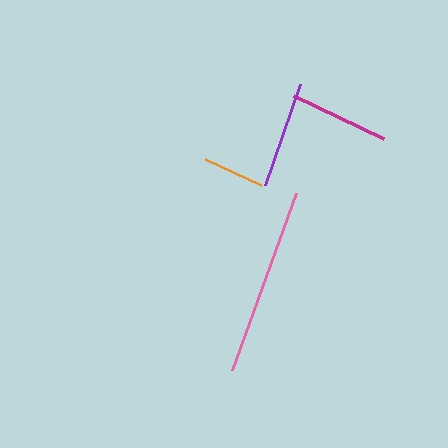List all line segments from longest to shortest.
From longest to shortest: pink, purple, magenta, orange.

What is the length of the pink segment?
The pink segment is approximately 188 pixels long.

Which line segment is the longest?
The pink line is the longest at approximately 188 pixels.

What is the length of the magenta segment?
The magenta segment is approximately 100 pixels long.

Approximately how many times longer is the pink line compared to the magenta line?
The pink line is approximately 1.9 times the length of the magenta line.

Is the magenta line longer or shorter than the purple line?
The purple line is longer than the magenta line.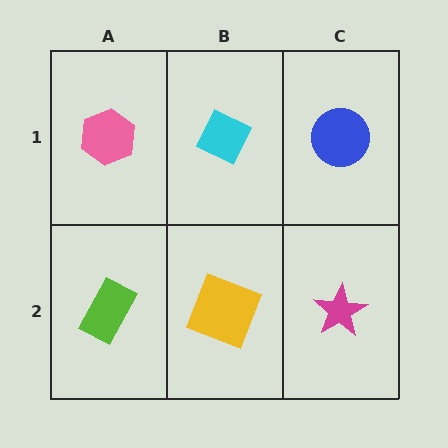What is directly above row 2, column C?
A blue circle.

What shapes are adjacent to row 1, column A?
A lime rectangle (row 2, column A), a cyan diamond (row 1, column B).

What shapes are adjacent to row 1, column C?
A magenta star (row 2, column C), a cyan diamond (row 1, column B).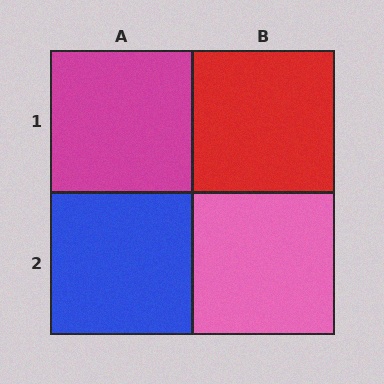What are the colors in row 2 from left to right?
Blue, pink.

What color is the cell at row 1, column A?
Magenta.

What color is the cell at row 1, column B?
Red.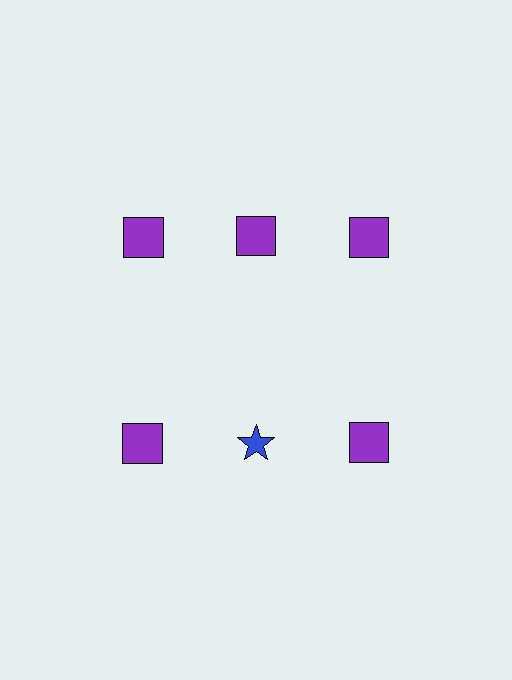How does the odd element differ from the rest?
It differs in both color (blue instead of purple) and shape (star instead of square).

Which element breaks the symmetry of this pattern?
The blue star in the second row, second from left column breaks the symmetry. All other shapes are purple squares.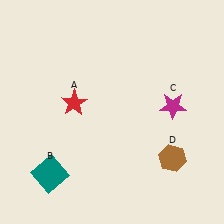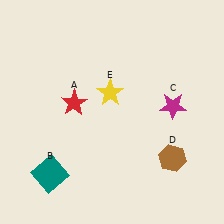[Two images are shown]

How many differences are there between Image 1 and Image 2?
There is 1 difference between the two images.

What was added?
A yellow star (E) was added in Image 2.